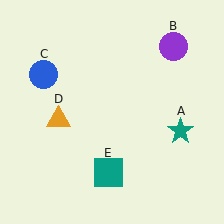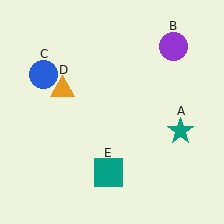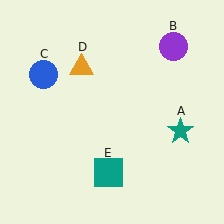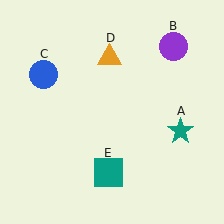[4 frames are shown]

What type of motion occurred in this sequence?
The orange triangle (object D) rotated clockwise around the center of the scene.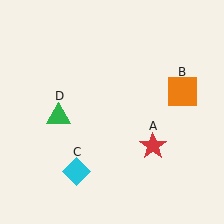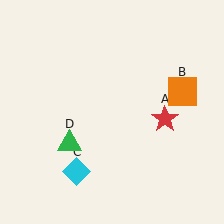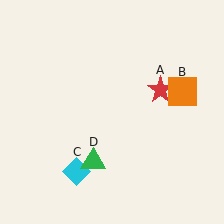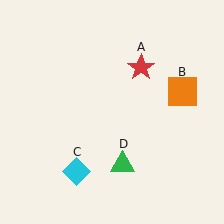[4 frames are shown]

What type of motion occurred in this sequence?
The red star (object A), green triangle (object D) rotated counterclockwise around the center of the scene.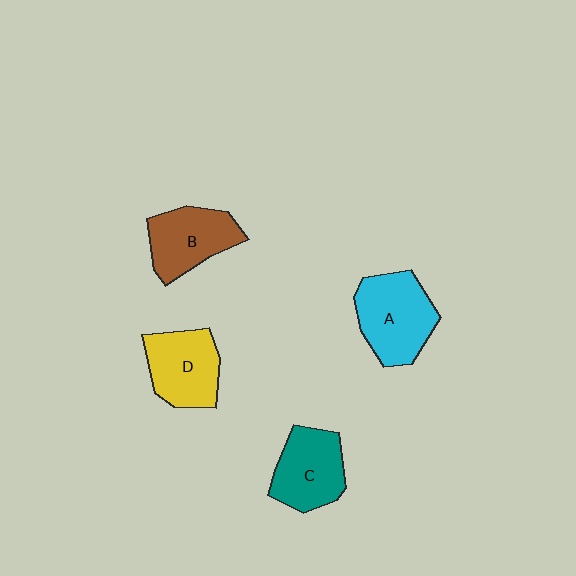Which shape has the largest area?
Shape A (cyan).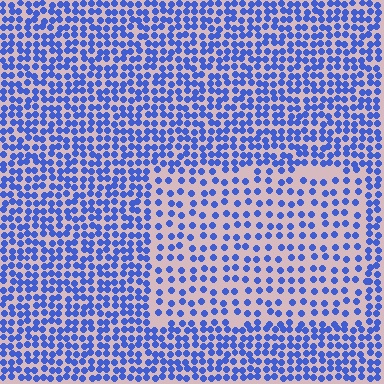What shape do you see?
I see a rectangle.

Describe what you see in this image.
The image contains small blue elements arranged at two different densities. A rectangle-shaped region is visible where the elements are less densely packed than the surrounding area.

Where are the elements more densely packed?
The elements are more densely packed outside the rectangle boundary.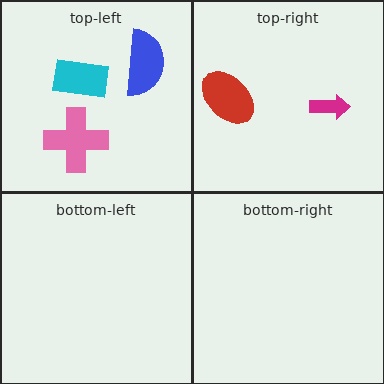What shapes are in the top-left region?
The pink cross, the blue semicircle, the cyan rectangle.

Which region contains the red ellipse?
The top-right region.